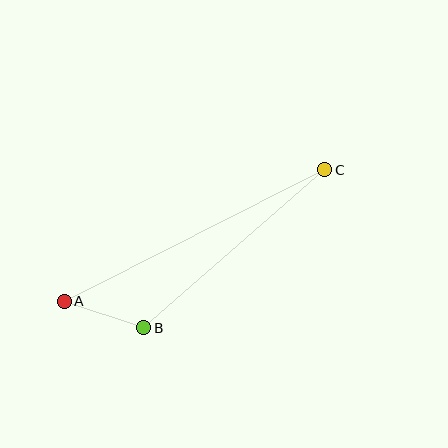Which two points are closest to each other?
Points A and B are closest to each other.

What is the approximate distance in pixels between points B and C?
The distance between B and C is approximately 240 pixels.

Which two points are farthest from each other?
Points A and C are farthest from each other.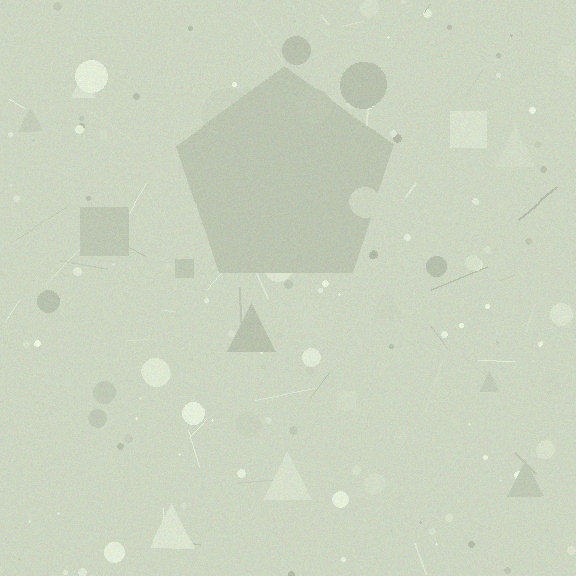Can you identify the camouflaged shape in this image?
The camouflaged shape is a pentagon.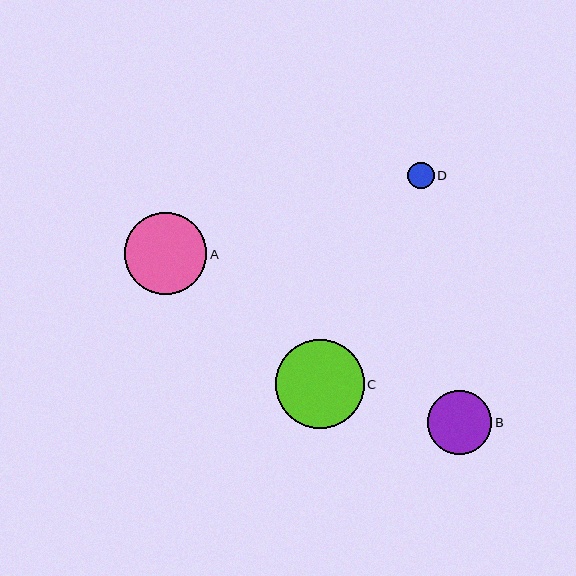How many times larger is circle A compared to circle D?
Circle A is approximately 3.1 times the size of circle D.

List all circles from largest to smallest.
From largest to smallest: C, A, B, D.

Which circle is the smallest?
Circle D is the smallest with a size of approximately 27 pixels.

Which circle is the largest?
Circle C is the largest with a size of approximately 89 pixels.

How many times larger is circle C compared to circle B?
Circle C is approximately 1.4 times the size of circle B.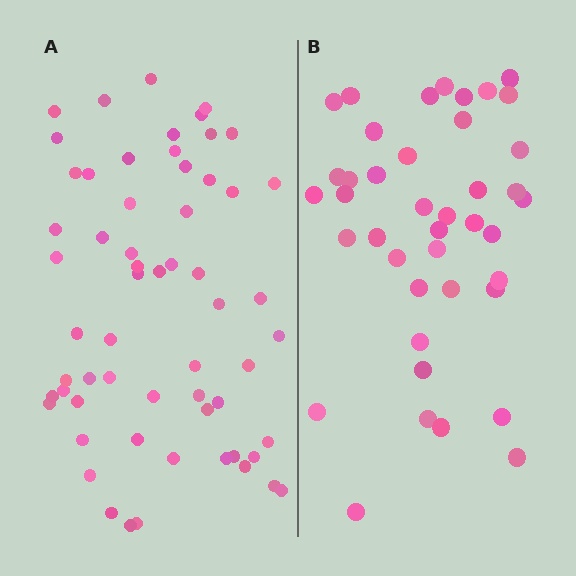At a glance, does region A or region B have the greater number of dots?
Region A (the left region) has more dots.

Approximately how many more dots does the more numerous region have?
Region A has approximately 20 more dots than region B.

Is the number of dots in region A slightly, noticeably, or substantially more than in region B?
Region A has substantially more. The ratio is roughly 1.5 to 1.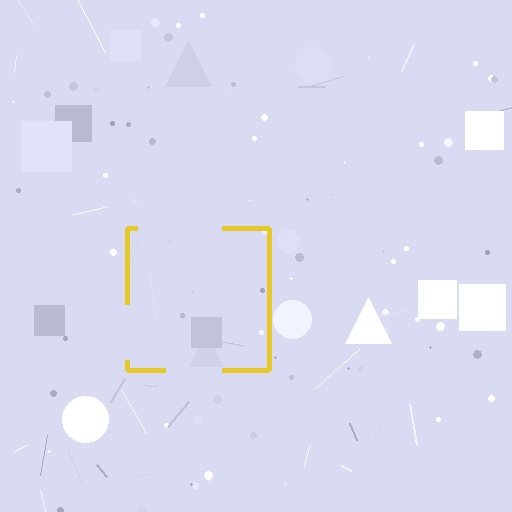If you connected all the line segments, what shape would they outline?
They would outline a square.